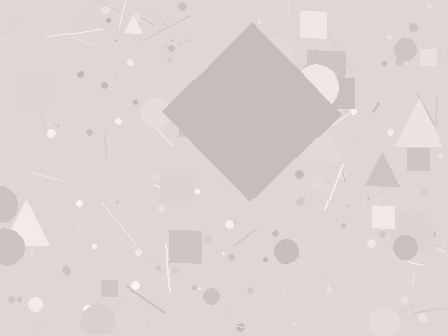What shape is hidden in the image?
A diamond is hidden in the image.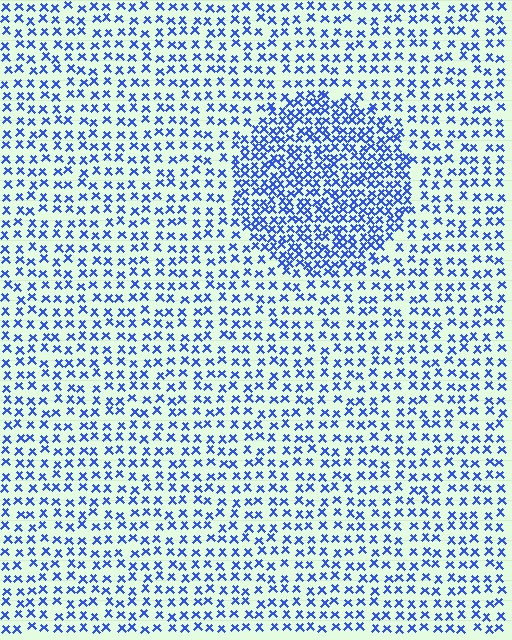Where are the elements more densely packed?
The elements are more densely packed inside the circle boundary.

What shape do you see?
I see a circle.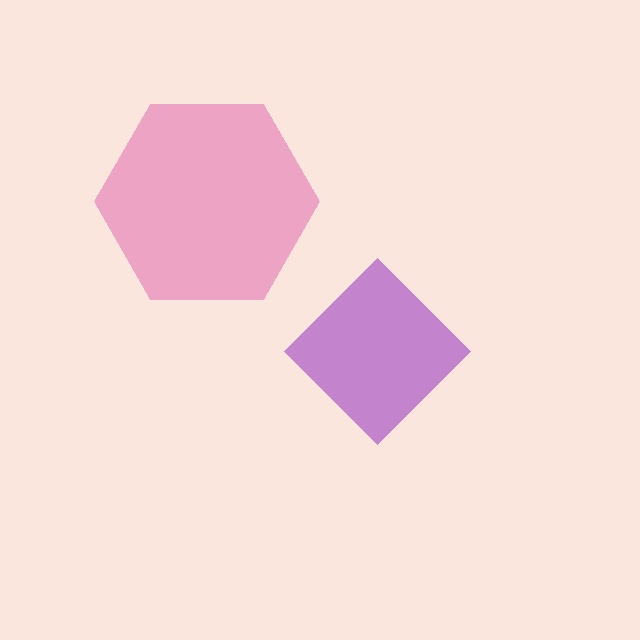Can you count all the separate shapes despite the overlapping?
Yes, there are 2 separate shapes.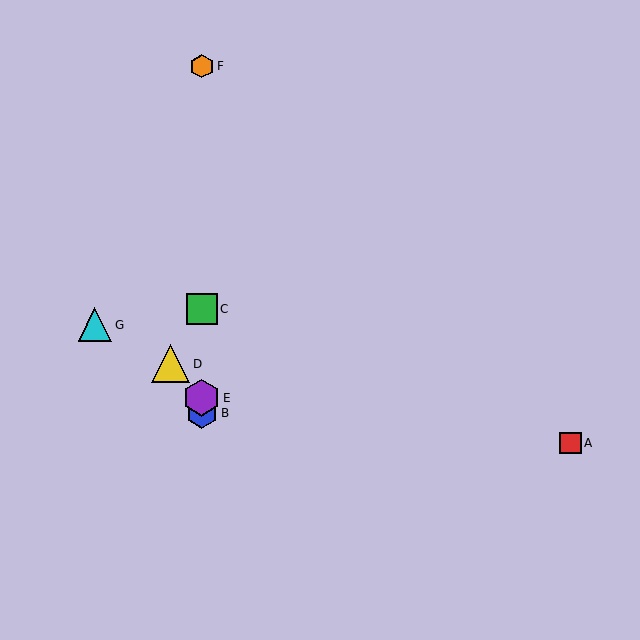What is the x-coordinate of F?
Object F is at x≈202.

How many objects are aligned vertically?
4 objects (B, C, E, F) are aligned vertically.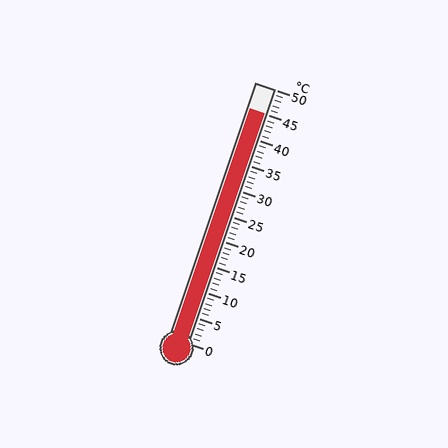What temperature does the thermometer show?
The thermometer shows approximately 45°C.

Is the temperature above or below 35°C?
The temperature is above 35°C.